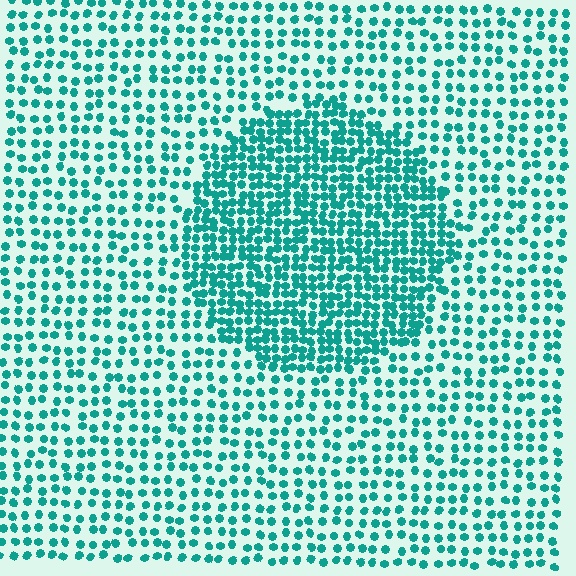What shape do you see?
I see a circle.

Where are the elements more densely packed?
The elements are more densely packed inside the circle boundary.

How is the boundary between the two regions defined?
The boundary is defined by a change in element density (approximately 2.0x ratio). All elements are the same color, size, and shape.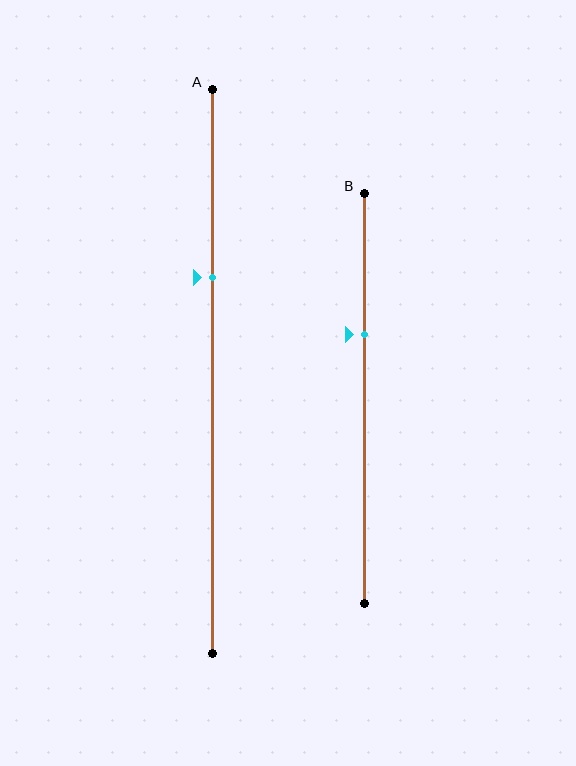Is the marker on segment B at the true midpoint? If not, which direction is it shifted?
No, the marker on segment B is shifted upward by about 16% of the segment length.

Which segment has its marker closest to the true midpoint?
Segment B has its marker closest to the true midpoint.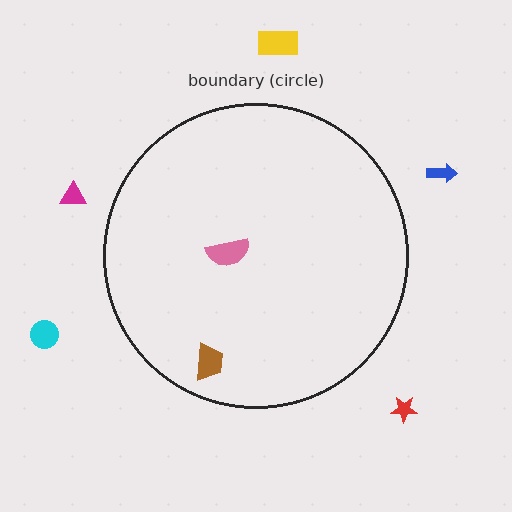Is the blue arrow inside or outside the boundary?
Outside.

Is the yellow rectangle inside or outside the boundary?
Outside.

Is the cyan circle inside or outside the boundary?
Outside.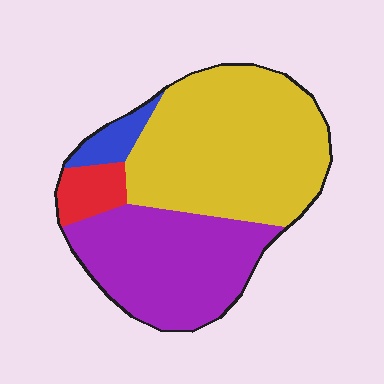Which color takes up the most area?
Yellow, at roughly 50%.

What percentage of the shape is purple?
Purple takes up about three eighths (3/8) of the shape.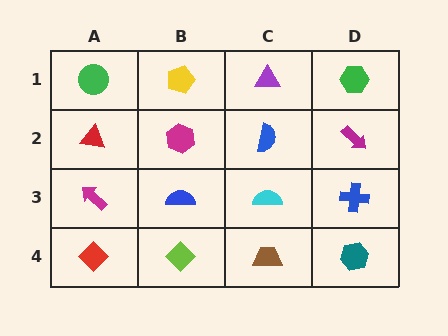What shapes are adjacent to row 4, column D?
A blue cross (row 3, column D), a brown trapezoid (row 4, column C).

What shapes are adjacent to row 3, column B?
A magenta hexagon (row 2, column B), a lime diamond (row 4, column B), a magenta arrow (row 3, column A), a cyan semicircle (row 3, column C).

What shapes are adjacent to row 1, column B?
A magenta hexagon (row 2, column B), a green circle (row 1, column A), a purple triangle (row 1, column C).